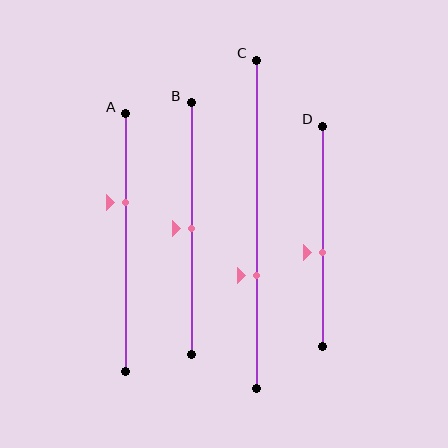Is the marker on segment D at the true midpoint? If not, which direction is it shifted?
No, the marker on segment D is shifted downward by about 7% of the segment length.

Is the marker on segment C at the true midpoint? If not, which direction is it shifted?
No, the marker on segment C is shifted downward by about 16% of the segment length.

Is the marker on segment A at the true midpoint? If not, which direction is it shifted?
No, the marker on segment A is shifted upward by about 16% of the segment length.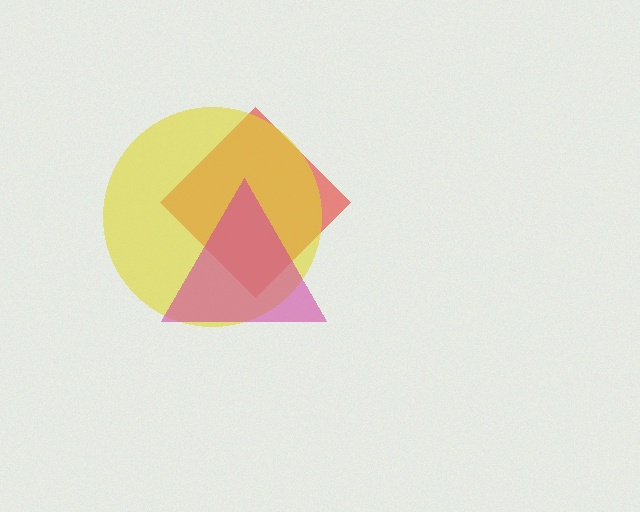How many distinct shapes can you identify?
There are 3 distinct shapes: a red diamond, a yellow circle, a magenta triangle.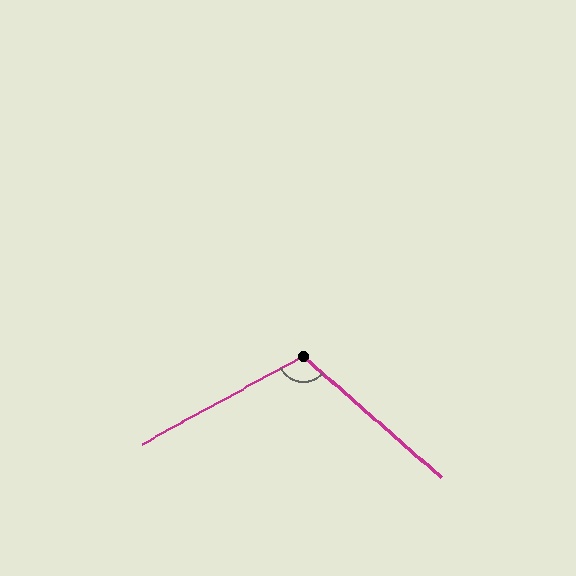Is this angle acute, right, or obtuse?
It is obtuse.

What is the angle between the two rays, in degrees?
Approximately 110 degrees.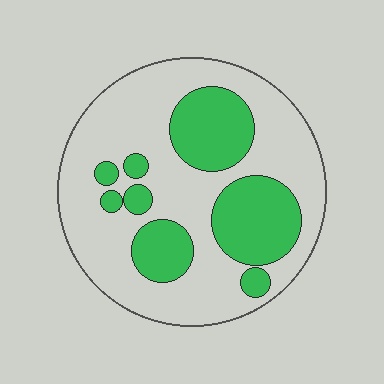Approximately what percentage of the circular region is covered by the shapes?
Approximately 30%.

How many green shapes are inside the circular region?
8.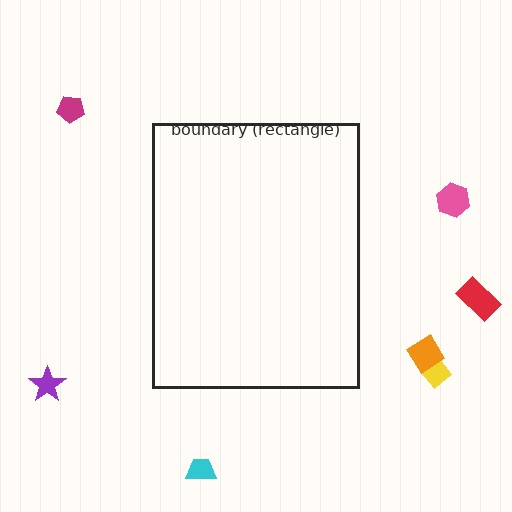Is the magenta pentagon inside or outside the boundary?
Outside.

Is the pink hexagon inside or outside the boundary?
Outside.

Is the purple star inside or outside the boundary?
Outside.